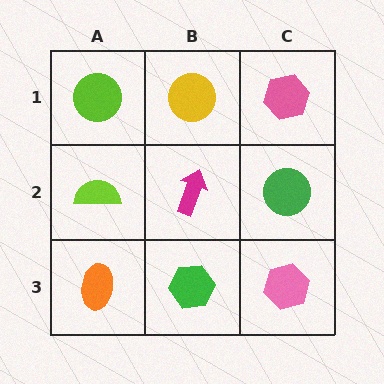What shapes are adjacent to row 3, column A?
A lime semicircle (row 2, column A), a green hexagon (row 3, column B).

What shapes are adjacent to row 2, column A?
A lime circle (row 1, column A), an orange ellipse (row 3, column A), a magenta arrow (row 2, column B).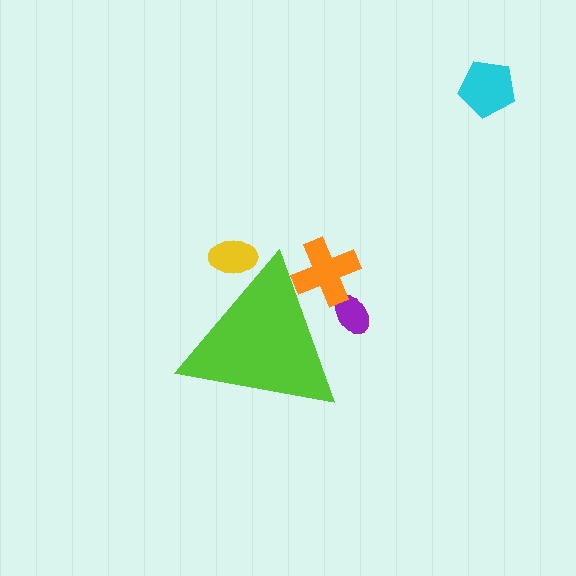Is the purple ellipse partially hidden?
Yes, the purple ellipse is partially hidden behind the lime triangle.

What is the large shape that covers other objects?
A lime triangle.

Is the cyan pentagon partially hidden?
No, the cyan pentagon is fully visible.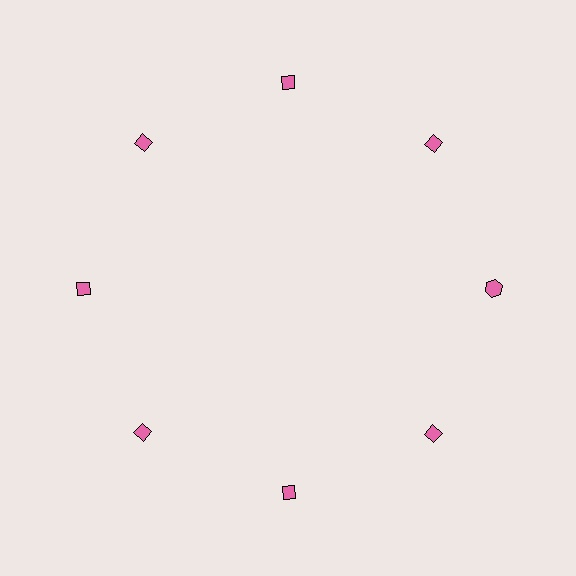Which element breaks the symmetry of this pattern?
The pink hexagon at roughly the 3 o'clock position breaks the symmetry. All other shapes are pink diamonds.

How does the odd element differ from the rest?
It has a different shape: hexagon instead of diamond.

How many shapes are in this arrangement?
There are 8 shapes arranged in a ring pattern.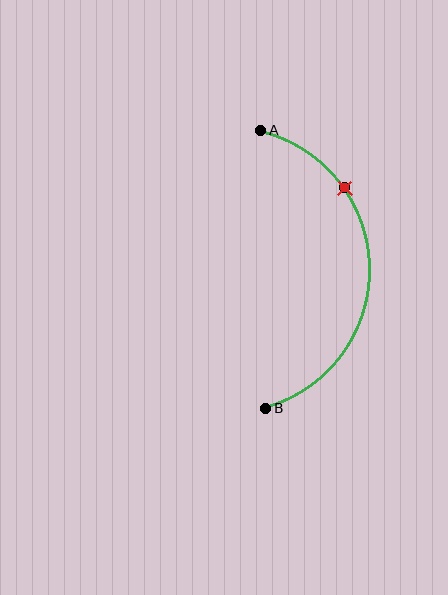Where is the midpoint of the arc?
The arc midpoint is the point on the curve farthest from the straight line joining A and B. It sits to the right of that line.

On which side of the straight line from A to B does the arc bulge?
The arc bulges to the right of the straight line connecting A and B.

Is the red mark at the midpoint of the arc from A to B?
No. The red mark lies on the arc but is closer to endpoint A. The arc midpoint would be at the point on the curve equidistant along the arc from both A and B.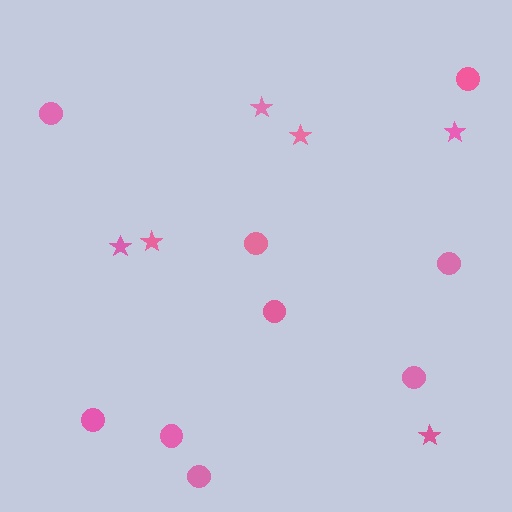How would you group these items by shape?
There are 2 groups: one group of stars (6) and one group of circles (9).